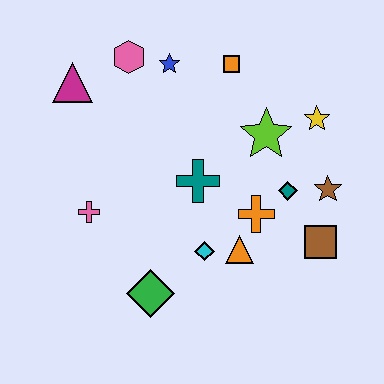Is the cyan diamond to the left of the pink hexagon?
No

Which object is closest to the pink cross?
The green diamond is closest to the pink cross.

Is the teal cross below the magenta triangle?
Yes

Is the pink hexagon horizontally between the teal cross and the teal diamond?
No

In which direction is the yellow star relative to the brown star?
The yellow star is above the brown star.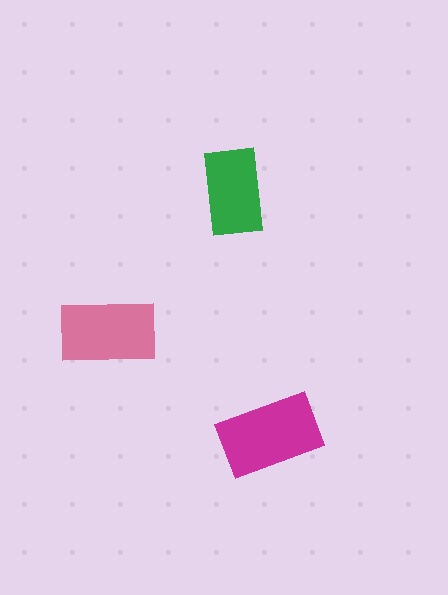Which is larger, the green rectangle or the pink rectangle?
The pink one.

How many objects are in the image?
There are 3 objects in the image.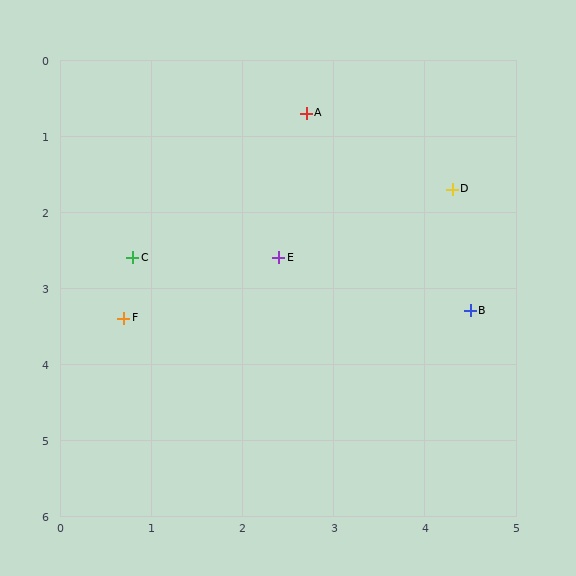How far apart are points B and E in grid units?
Points B and E are about 2.2 grid units apart.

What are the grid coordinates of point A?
Point A is at approximately (2.7, 0.7).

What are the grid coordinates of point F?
Point F is at approximately (0.7, 3.4).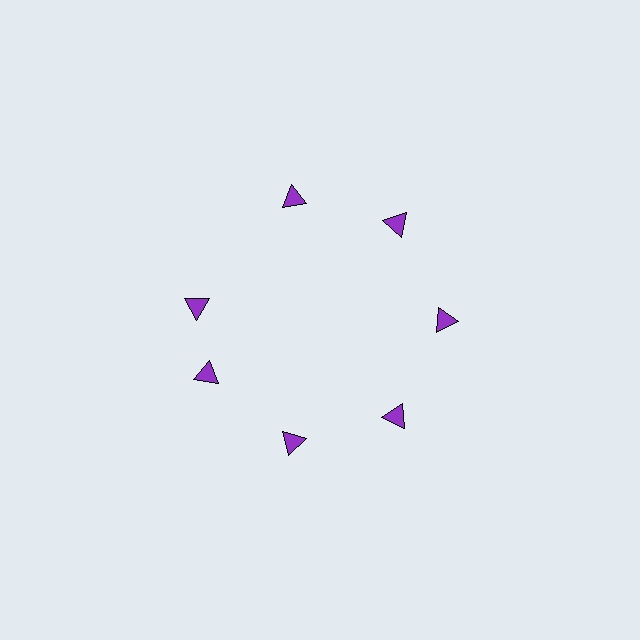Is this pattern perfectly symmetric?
No. The 7 purple triangles are arranged in a ring, but one element near the 10 o'clock position is rotated out of alignment along the ring, breaking the 7-fold rotational symmetry.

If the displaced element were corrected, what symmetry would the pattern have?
It would have 7-fold rotational symmetry — the pattern would map onto itself every 51 degrees.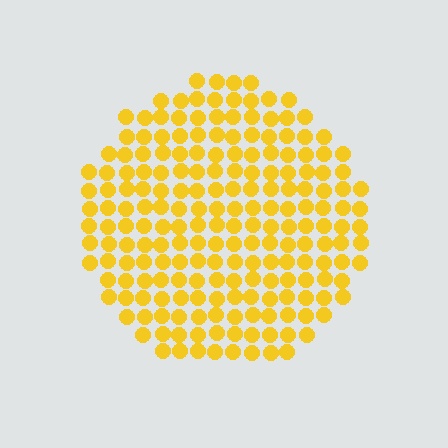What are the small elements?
The small elements are circles.